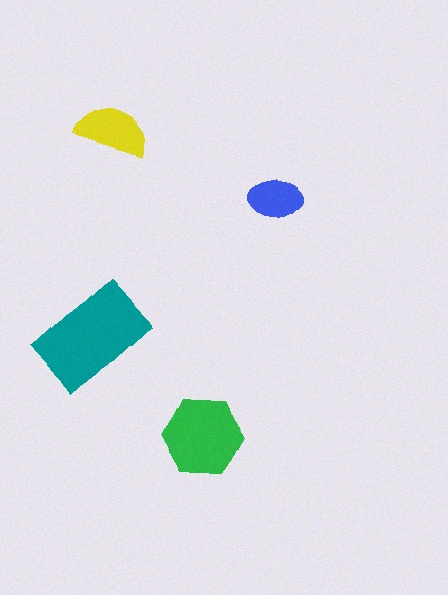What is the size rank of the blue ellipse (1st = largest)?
4th.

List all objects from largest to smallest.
The teal rectangle, the green hexagon, the yellow semicircle, the blue ellipse.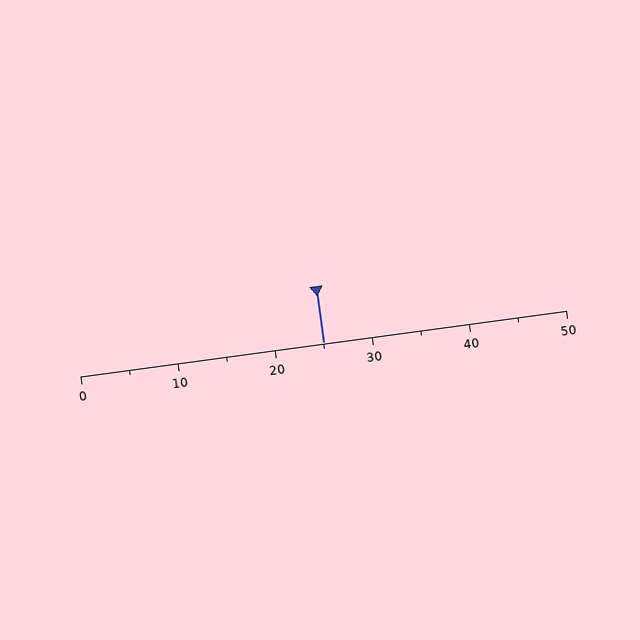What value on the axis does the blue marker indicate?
The marker indicates approximately 25.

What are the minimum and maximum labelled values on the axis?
The axis runs from 0 to 50.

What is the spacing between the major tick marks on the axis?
The major ticks are spaced 10 apart.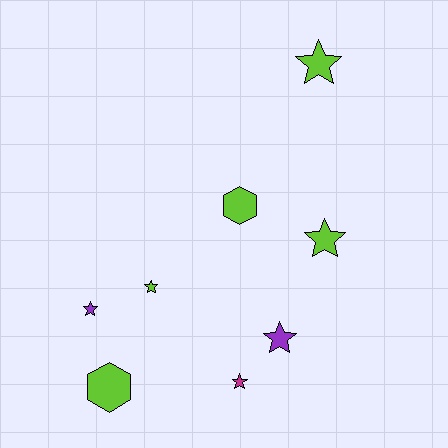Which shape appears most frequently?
Star, with 6 objects.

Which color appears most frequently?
Lime, with 5 objects.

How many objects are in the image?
There are 8 objects.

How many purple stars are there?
There are 2 purple stars.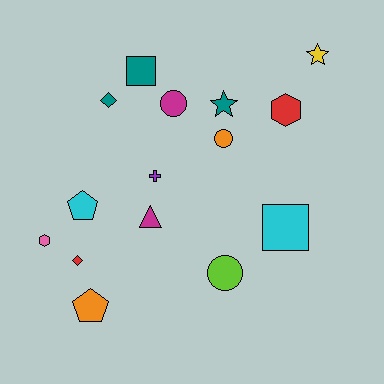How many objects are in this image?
There are 15 objects.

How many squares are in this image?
There are 2 squares.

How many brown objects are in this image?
There are no brown objects.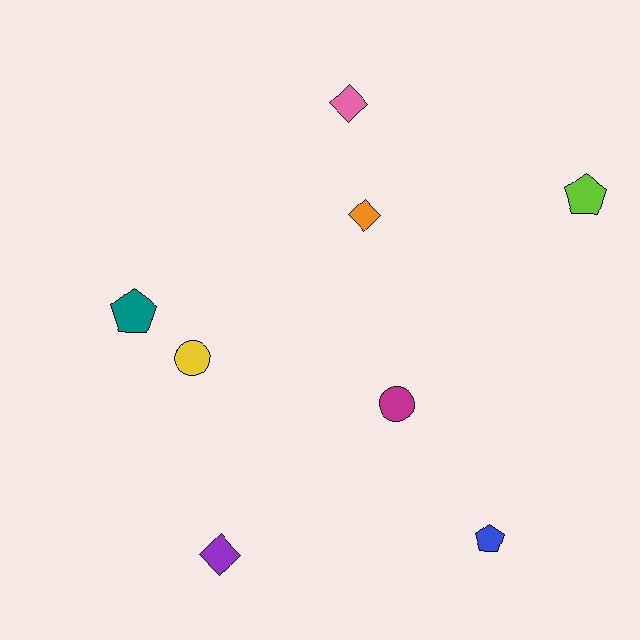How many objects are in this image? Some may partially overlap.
There are 8 objects.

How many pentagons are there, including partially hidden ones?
There are 3 pentagons.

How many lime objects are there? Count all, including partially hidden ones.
There is 1 lime object.